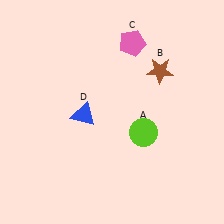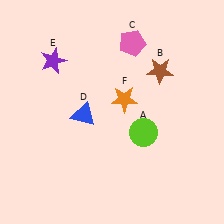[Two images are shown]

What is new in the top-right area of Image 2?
An orange star (F) was added in the top-right area of Image 2.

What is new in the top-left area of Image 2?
A purple star (E) was added in the top-left area of Image 2.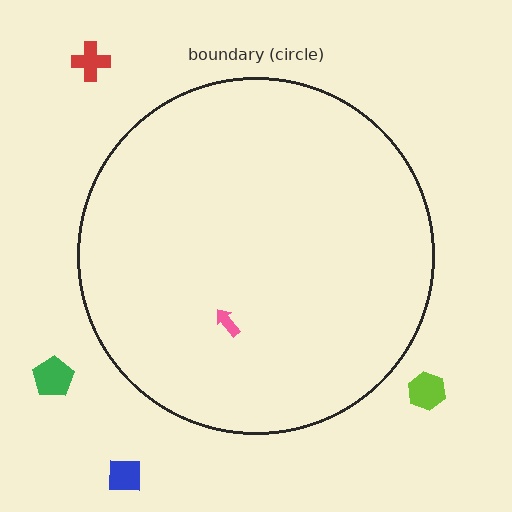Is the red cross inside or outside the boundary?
Outside.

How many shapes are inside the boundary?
1 inside, 4 outside.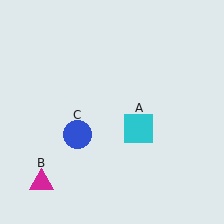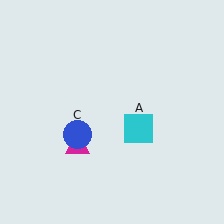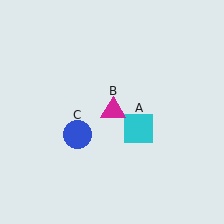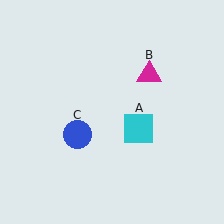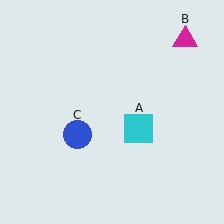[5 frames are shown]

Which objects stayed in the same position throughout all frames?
Cyan square (object A) and blue circle (object C) remained stationary.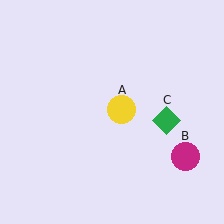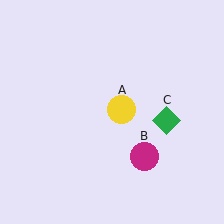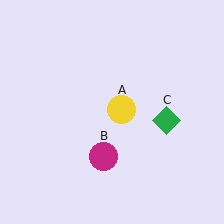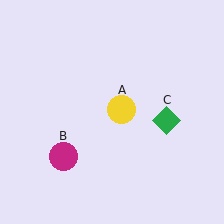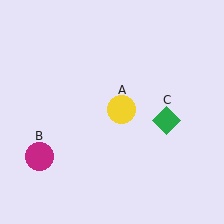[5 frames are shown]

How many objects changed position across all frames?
1 object changed position: magenta circle (object B).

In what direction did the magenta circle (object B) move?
The magenta circle (object B) moved left.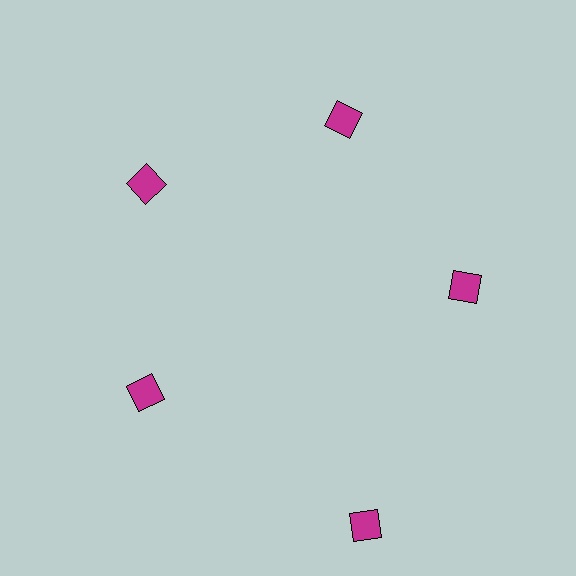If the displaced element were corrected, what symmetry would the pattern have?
It would have 5-fold rotational symmetry — the pattern would map onto itself every 72 degrees.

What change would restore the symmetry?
The symmetry would be restored by moving it inward, back onto the ring so that all 5 diamonds sit at equal angles and equal distance from the center.